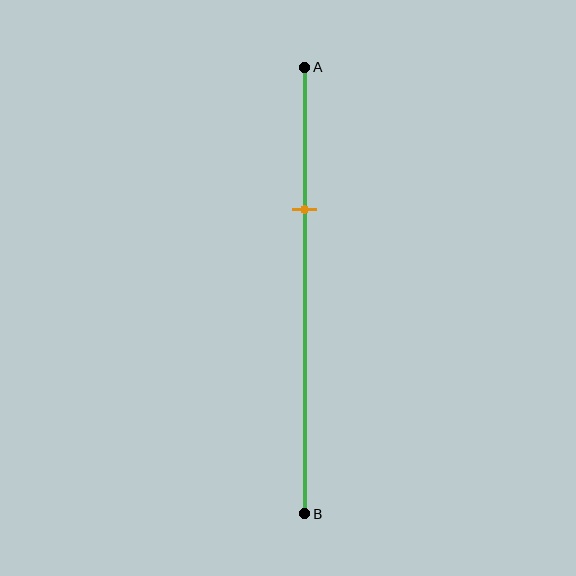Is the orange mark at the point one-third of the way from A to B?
Yes, the mark is approximately at the one-third point.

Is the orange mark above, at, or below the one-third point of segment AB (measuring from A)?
The orange mark is approximately at the one-third point of segment AB.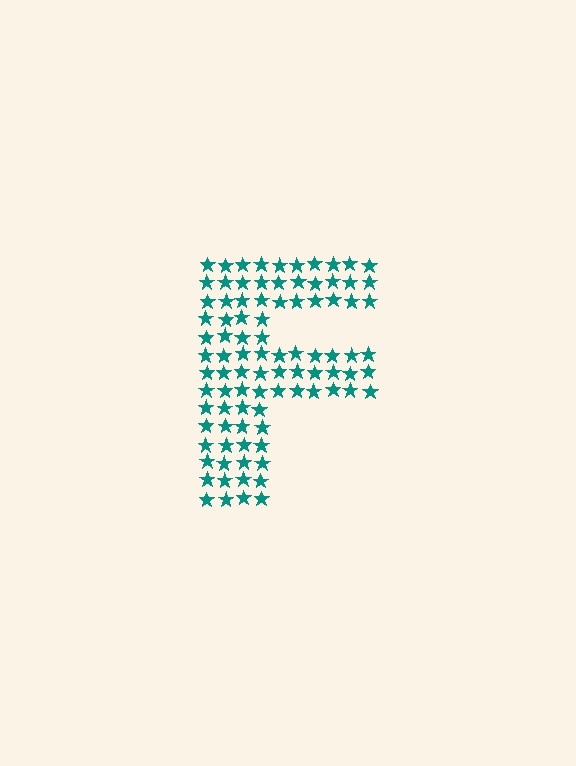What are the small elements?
The small elements are stars.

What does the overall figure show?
The overall figure shows the letter F.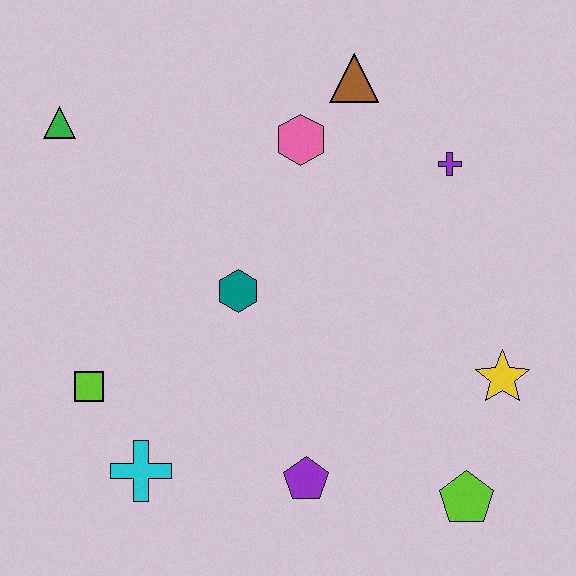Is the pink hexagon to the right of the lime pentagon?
No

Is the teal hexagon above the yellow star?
Yes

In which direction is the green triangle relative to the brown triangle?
The green triangle is to the left of the brown triangle.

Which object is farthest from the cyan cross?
The brown triangle is farthest from the cyan cross.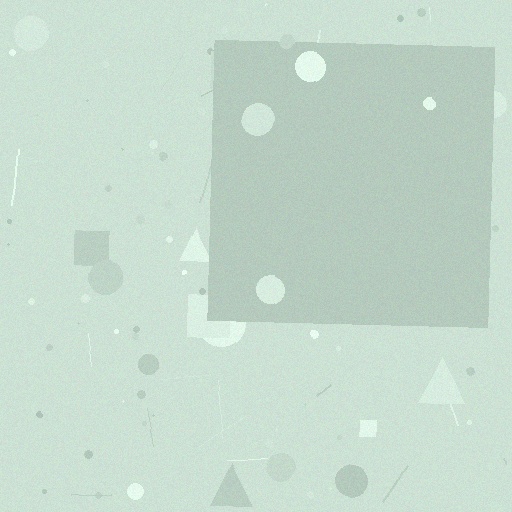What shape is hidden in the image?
A square is hidden in the image.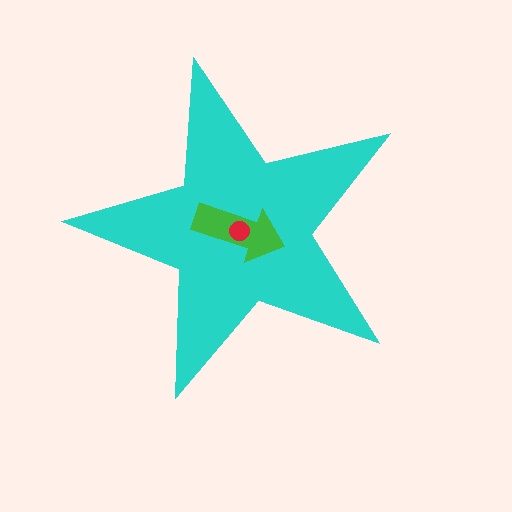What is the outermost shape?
The cyan star.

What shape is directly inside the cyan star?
The green arrow.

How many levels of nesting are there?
3.